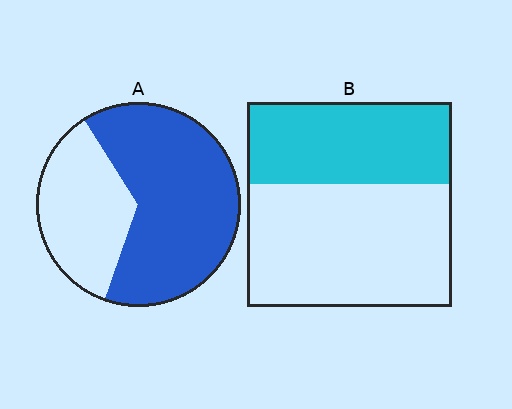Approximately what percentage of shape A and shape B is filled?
A is approximately 65% and B is approximately 40%.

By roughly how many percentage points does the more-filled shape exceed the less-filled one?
By roughly 25 percentage points (A over B).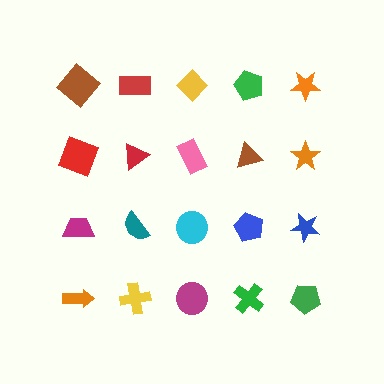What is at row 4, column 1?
An orange arrow.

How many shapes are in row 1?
5 shapes.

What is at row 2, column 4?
A brown triangle.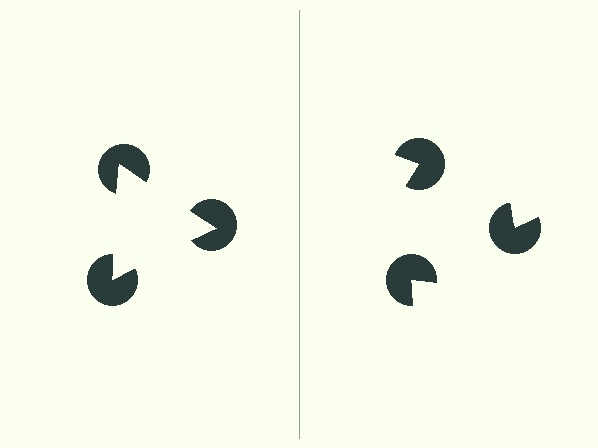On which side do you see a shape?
An illusory triangle appears on the left side. On the right side the wedge cuts are rotated, so no coherent shape forms.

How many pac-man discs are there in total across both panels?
6 — 3 on each side.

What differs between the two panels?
The pac-man discs are positioned identically on both sides; only the wedge orientations differ. On the left they align to a triangle; on the right they are misaligned.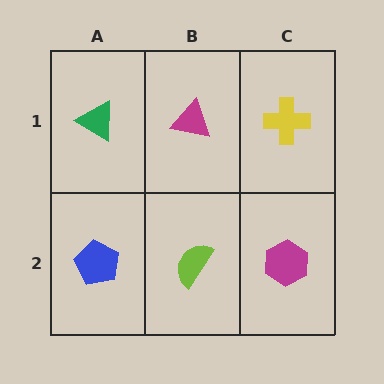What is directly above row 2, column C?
A yellow cross.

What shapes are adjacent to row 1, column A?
A blue pentagon (row 2, column A), a magenta triangle (row 1, column B).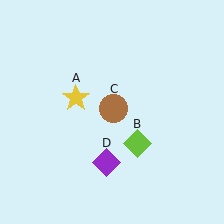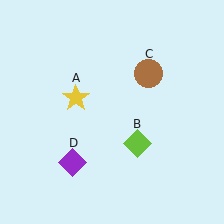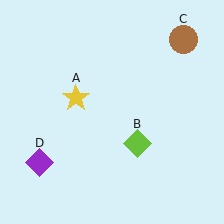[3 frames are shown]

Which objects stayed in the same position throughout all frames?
Yellow star (object A) and lime diamond (object B) remained stationary.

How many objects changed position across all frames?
2 objects changed position: brown circle (object C), purple diamond (object D).